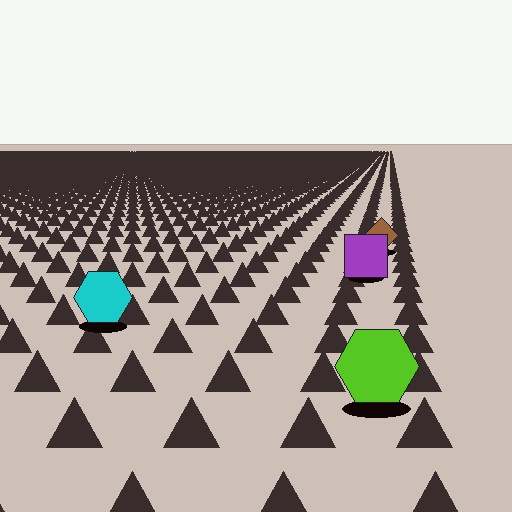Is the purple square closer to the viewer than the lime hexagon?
No. The lime hexagon is closer — you can tell from the texture gradient: the ground texture is coarser near it.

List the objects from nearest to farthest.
From nearest to farthest: the lime hexagon, the cyan hexagon, the purple square, the brown diamond.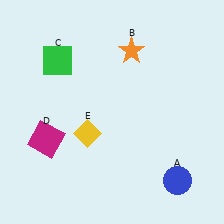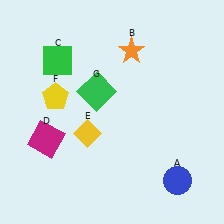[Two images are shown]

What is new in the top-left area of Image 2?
A yellow pentagon (F) was added in the top-left area of Image 2.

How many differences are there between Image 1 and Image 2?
There are 2 differences between the two images.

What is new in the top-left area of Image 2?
A green square (G) was added in the top-left area of Image 2.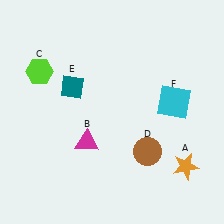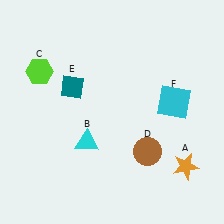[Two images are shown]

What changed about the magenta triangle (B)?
In Image 1, B is magenta. In Image 2, it changed to cyan.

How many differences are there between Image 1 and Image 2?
There is 1 difference between the two images.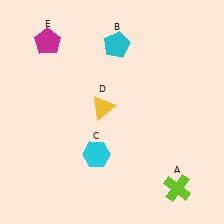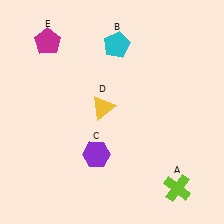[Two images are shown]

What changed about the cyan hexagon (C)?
In Image 1, C is cyan. In Image 2, it changed to purple.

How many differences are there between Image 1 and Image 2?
There is 1 difference between the two images.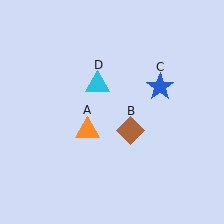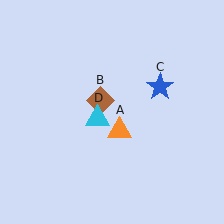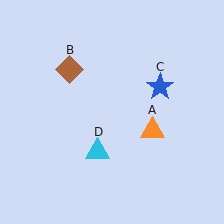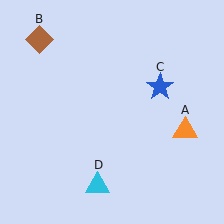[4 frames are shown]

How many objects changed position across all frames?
3 objects changed position: orange triangle (object A), brown diamond (object B), cyan triangle (object D).